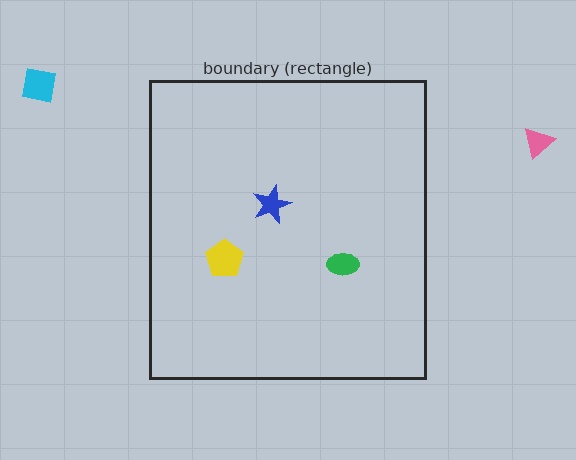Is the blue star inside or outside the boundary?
Inside.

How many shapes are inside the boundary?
3 inside, 2 outside.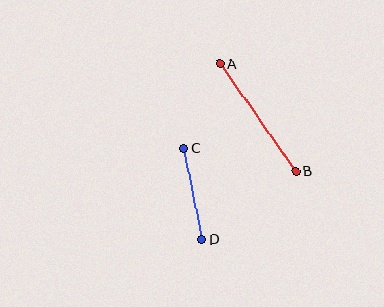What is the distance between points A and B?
The distance is approximately 131 pixels.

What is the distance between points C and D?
The distance is approximately 93 pixels.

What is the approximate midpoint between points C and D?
The midpoint is at approximately (193, 194) pixels.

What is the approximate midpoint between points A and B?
The midpoint is at approximately (258, 118) pixels.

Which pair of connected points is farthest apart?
Points A and B are farthest apart.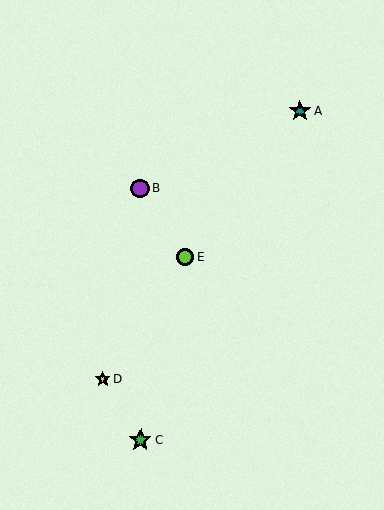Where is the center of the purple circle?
The center of the purple circle is at (140, 188).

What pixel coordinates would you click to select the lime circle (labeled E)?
Click at (185, 257) to select the lime circle E.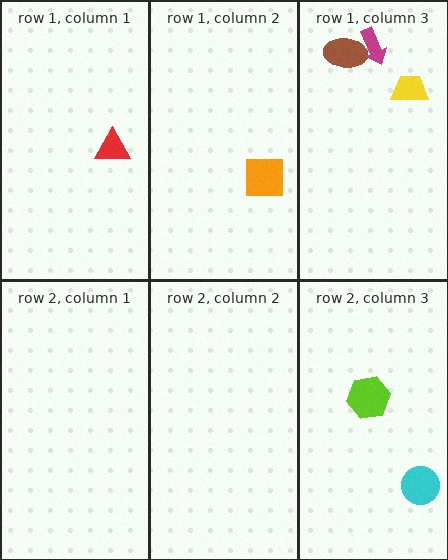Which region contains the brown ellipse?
The row 1, column 3 region.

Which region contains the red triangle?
The row 1, column 1 region.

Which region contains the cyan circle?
The row 2, column 3 region.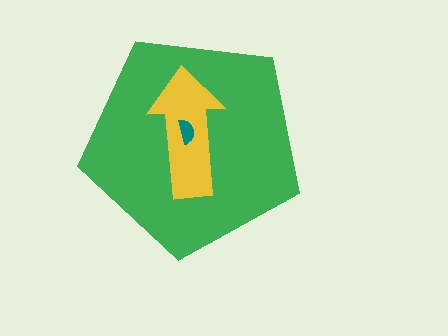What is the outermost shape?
The green pentagon.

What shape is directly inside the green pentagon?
The yellow arrow.